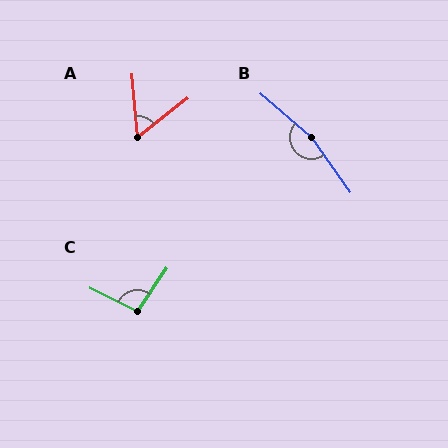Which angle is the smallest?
A, at approximately 57 degrees.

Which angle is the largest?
B, at approximately 166 degrees.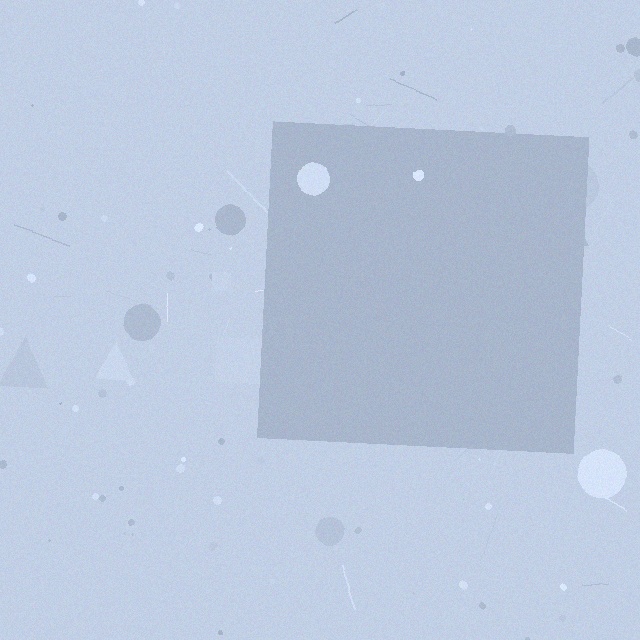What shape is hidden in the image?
A square is hidden in the image.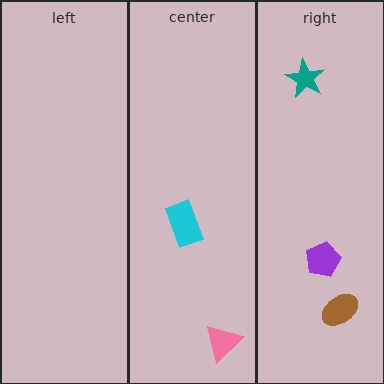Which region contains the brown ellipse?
The right region.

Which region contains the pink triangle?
The center region.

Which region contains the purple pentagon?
The right region.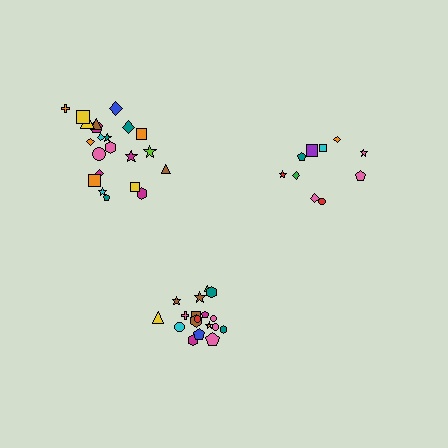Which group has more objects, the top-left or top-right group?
The top-left group.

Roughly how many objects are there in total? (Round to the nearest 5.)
Roughly 50 objects in total.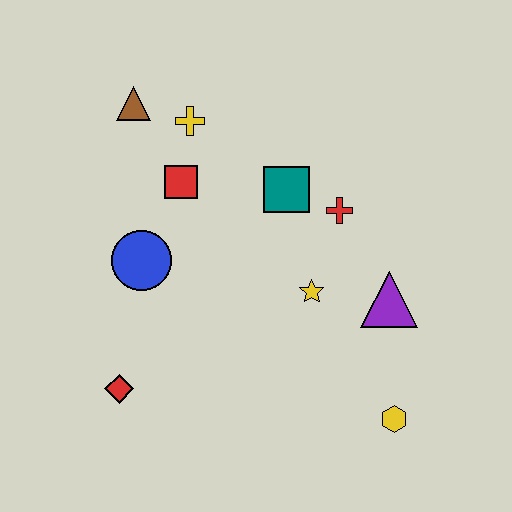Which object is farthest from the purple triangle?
The brown triangle is farthest from the purple triangle.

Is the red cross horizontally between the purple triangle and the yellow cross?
Yes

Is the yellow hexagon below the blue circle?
Yes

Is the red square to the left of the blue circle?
No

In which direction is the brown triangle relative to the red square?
The brown triangle is above the red square.